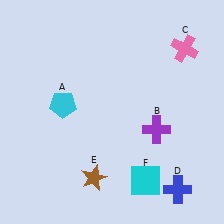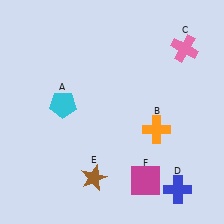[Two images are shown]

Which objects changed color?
B changed from purple to orange. F changed from cyan to magenta.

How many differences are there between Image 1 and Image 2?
There are 2 differences between the two images.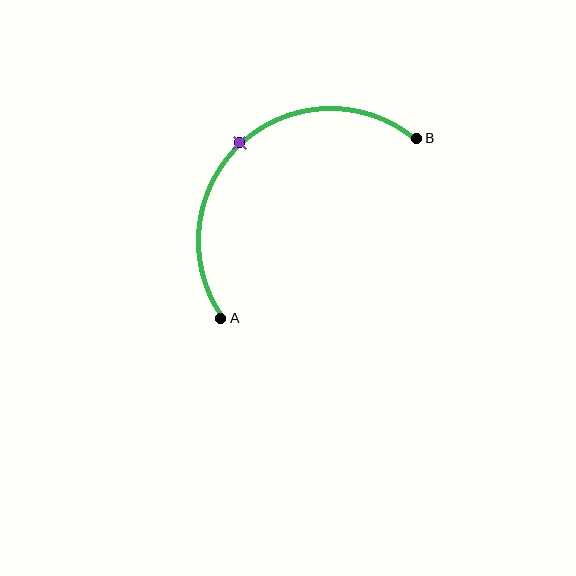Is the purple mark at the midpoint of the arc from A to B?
Yes. The purple mark lies on the arc at equal arc-length from both A and B — it is the arc midpoint.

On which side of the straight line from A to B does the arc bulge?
The arc bulges above and to the left of the straight line connecting A and B.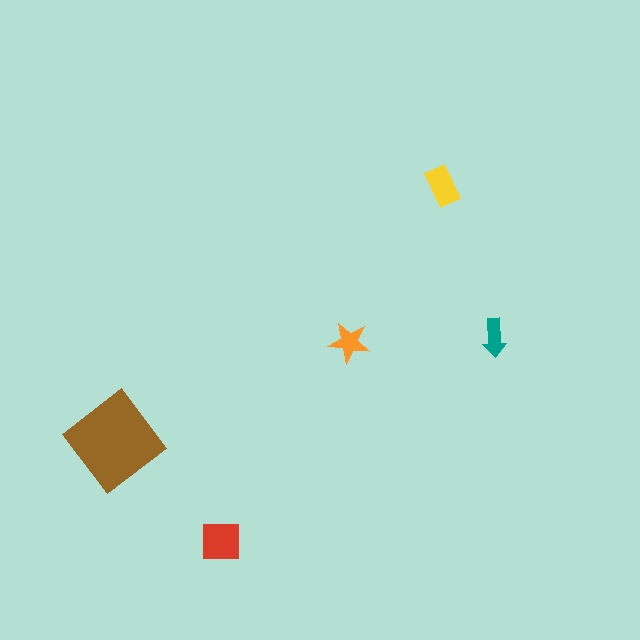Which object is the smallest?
The teal arrow.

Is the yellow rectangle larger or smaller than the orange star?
Larger.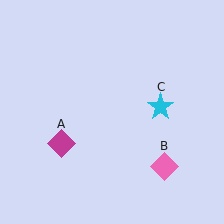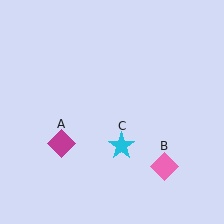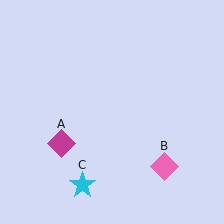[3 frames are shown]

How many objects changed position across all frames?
1 object changed position: cyan star (object C).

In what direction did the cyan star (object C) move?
The cyan star (object C) moved down and to the left.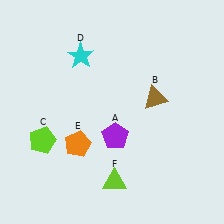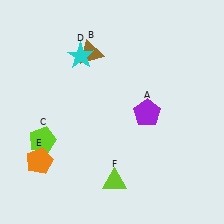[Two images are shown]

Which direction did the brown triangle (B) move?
The brown triangle (B) moved left.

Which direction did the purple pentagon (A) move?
The purple pentagon (A) moved right.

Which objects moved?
The objects that moved are: the purple pentagon (A), the brown triangle (B), the orange pentagon (E).